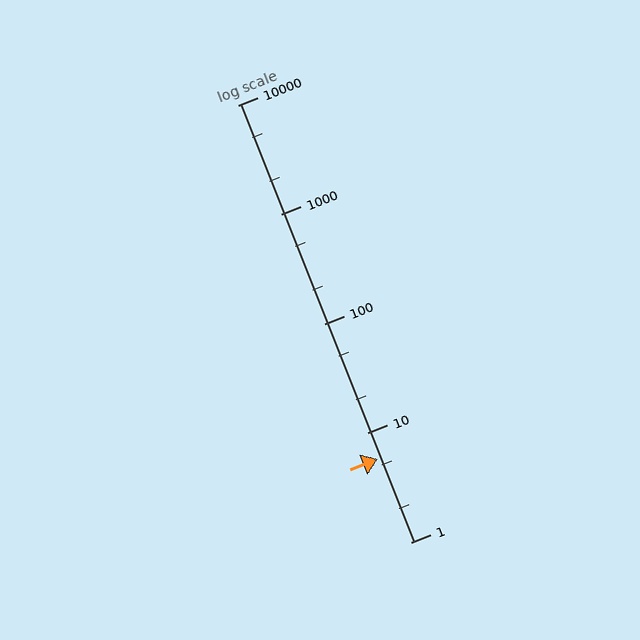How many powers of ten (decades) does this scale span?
The scale spans 4 decades, from 1 to 10000.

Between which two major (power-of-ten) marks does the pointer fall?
The pointer is between 1 and 10.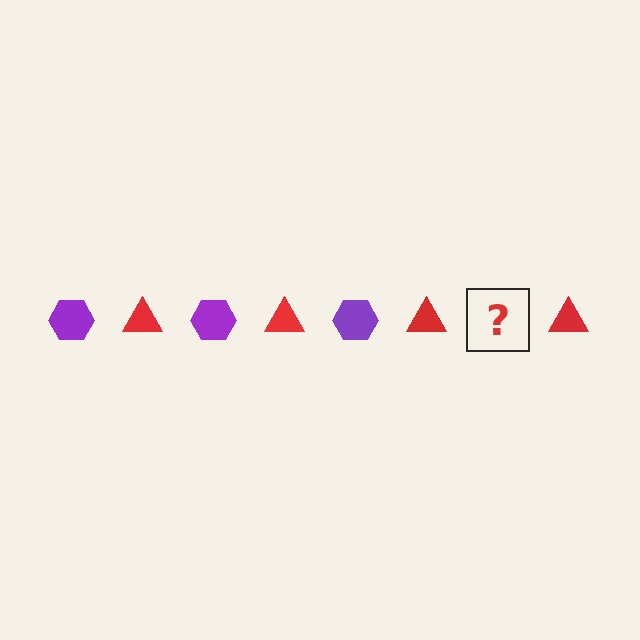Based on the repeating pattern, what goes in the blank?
The blank should be a purple hexagon.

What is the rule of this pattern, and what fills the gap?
The rule is that the pattern alternates between purple hexagon and red triangle. The gap should be filled with a purple hexagon.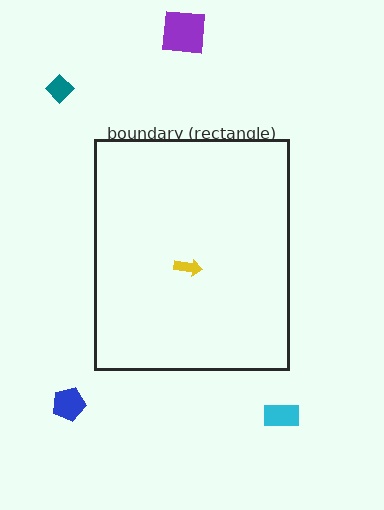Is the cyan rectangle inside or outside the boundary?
Outside.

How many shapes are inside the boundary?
1 inside, 4 outside.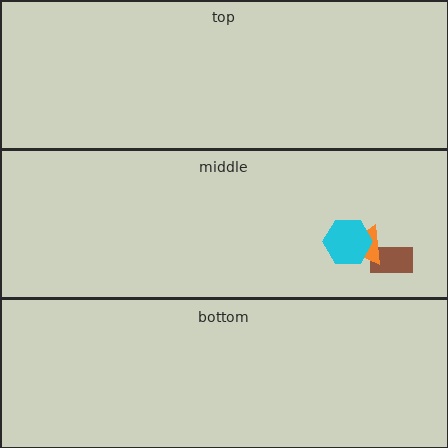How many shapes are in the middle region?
3.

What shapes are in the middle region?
The brown rectangle, the orange triangle, the cyan hexagon.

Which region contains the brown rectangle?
The middle region.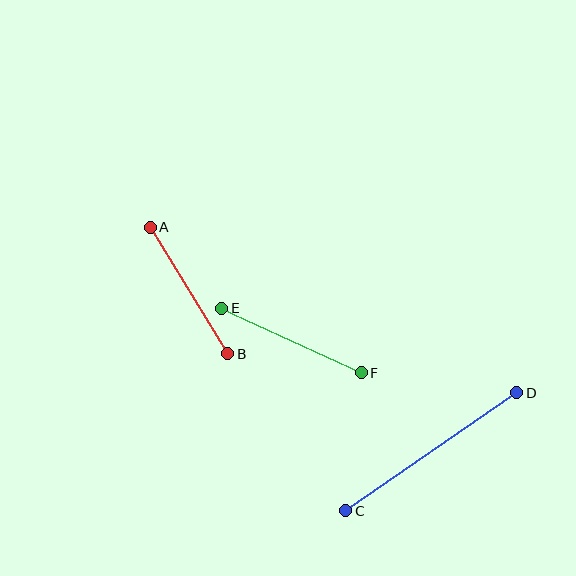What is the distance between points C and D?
The distance is approximately 208 pixels.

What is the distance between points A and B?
The distance is approximately 149 pixels.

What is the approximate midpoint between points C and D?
The midpoint is at approximately (431, 452) pixels.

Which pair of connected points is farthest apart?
Points C and D are farthest apart.